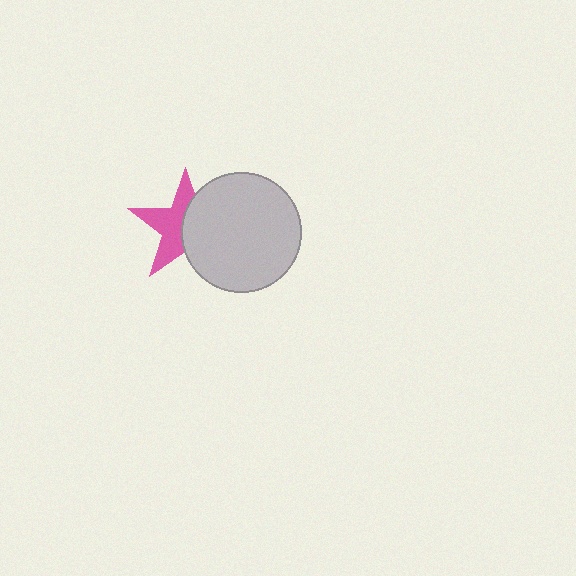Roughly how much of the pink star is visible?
About half of it is visible (roughly 52%).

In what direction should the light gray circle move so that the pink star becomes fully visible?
The light gray circle should move right. That is the shortest direction to clear the overlap and leave the pink star fully visible.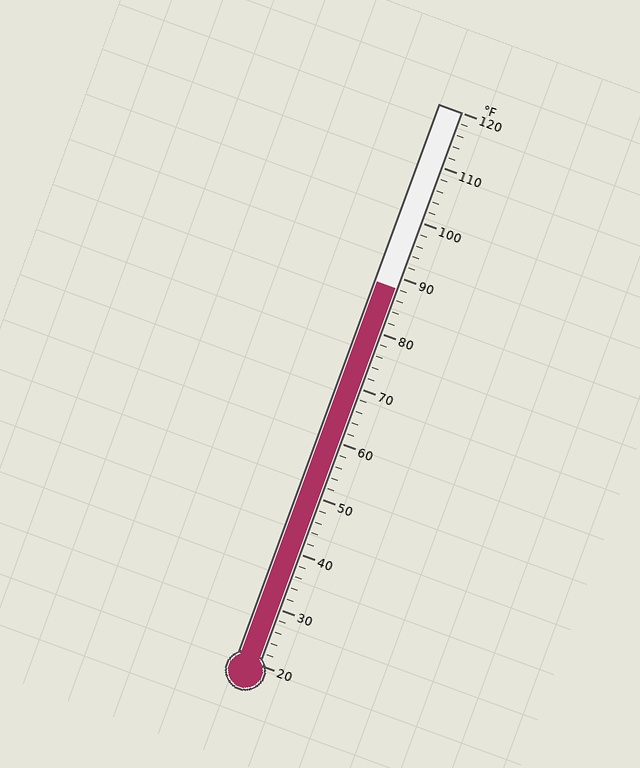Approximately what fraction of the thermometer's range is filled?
The thermometer is filled to approximately 70% of its range.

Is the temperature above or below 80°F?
The temperature is above 80°F.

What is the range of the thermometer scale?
The thermometer scale ranges from 20°F to 120°F.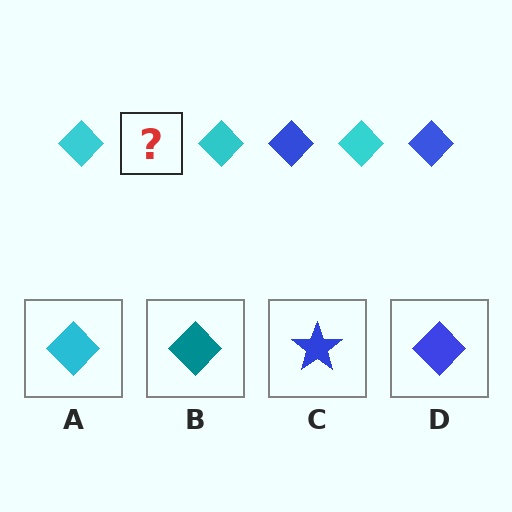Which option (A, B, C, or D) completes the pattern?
D.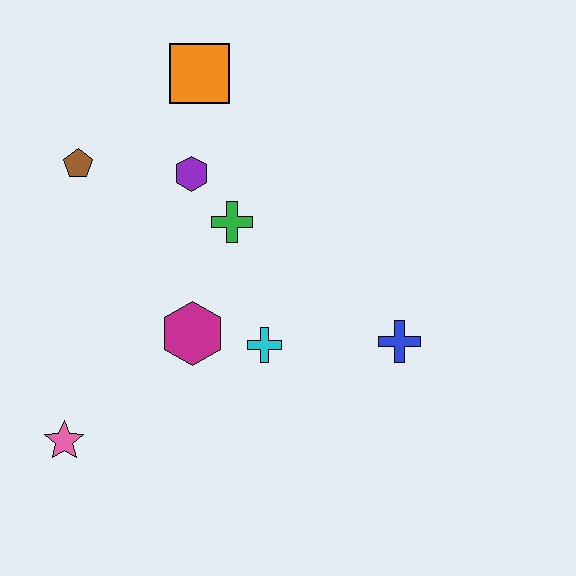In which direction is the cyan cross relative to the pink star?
The cyan cross is to the right of the pink star.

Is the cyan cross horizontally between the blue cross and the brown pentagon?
Yes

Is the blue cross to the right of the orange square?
Yes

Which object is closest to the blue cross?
The cyan cross is closest to the blue cross.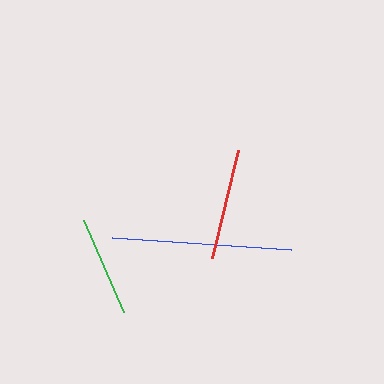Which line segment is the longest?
The blue line is the longest at approximately 179 pixels.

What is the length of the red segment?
The red segment is approximately 111 pixels long.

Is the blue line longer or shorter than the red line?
The blue line is longer than the red line.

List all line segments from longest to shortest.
From longest to shortest: blue, red, green.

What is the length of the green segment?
The green segment is approximately 101 pixels long.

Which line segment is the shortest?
The green line is the shortest at approximately 101 pixels.